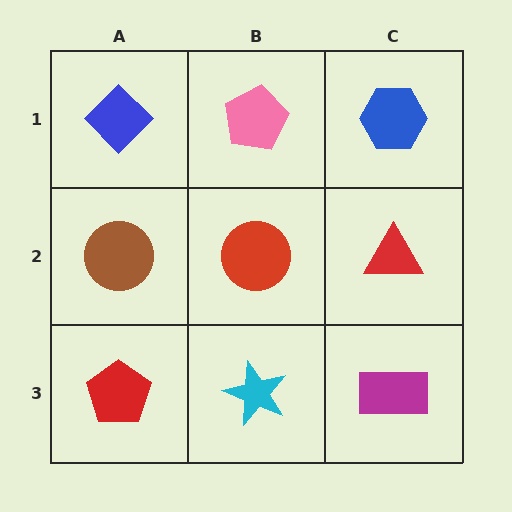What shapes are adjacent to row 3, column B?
A red circle (row 2, column B), a red pentagon (row 3, column A), a magenta rectangle (row 3, column C).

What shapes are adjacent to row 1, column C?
A red triangle (row 2, column C), a pink pentagon (row 1, column B).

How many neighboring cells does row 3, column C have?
2.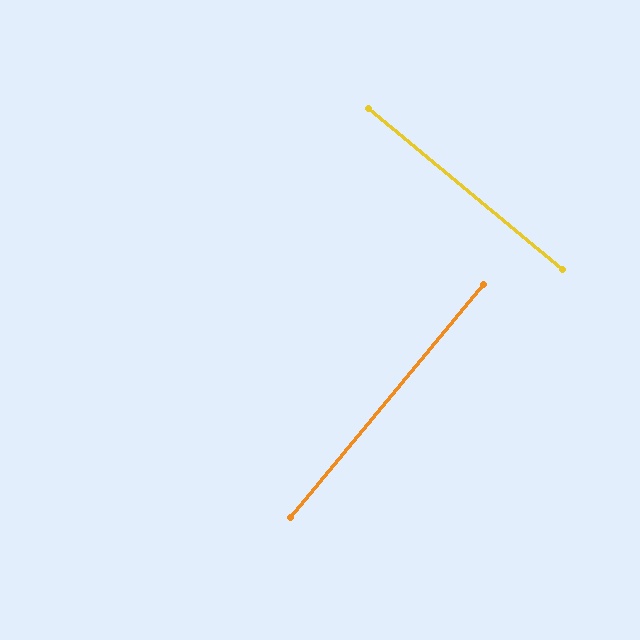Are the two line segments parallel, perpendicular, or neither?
Perpendicular — they meet at approximately 90°.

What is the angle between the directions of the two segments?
Approximately 90 degrees.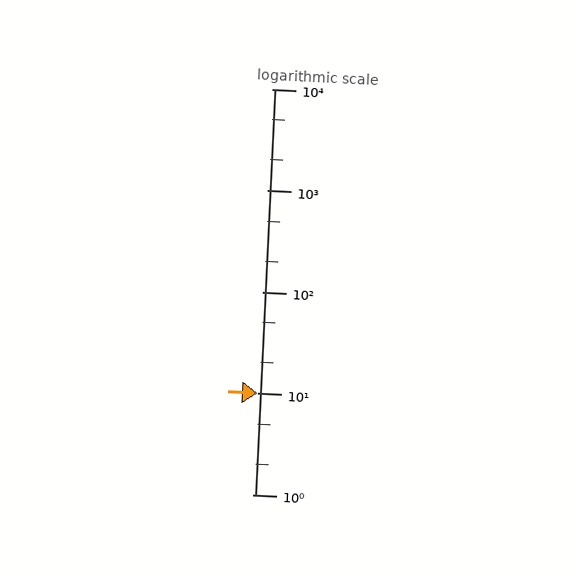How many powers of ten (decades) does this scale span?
The scale spans 4 decades, from 1 to 10000.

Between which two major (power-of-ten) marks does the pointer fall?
The pointer is between 10 and 100.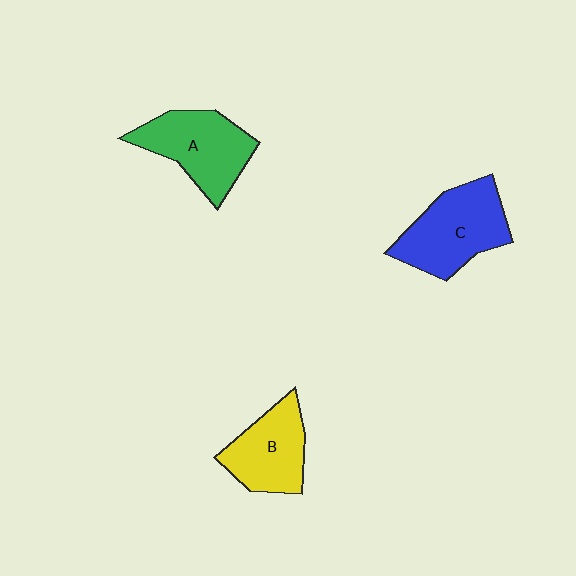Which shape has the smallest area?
Shape B (yellow).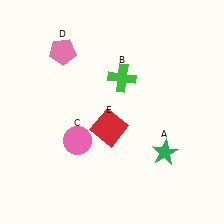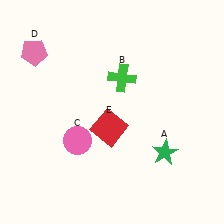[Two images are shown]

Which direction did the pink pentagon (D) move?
The pink pentagon (D) moved left.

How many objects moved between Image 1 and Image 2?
1 object moved between the two images.